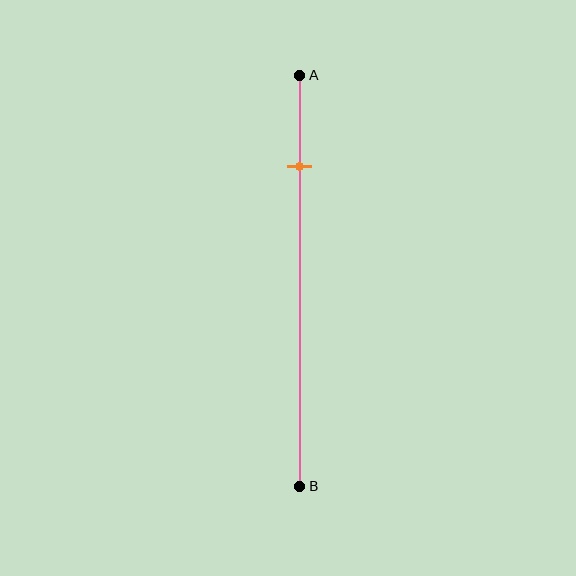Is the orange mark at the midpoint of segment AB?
No, the mark is at about 20% from A, not at the 50% midpoint.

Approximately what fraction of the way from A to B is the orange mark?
The orange mark is approximately 20% of the way from A to B.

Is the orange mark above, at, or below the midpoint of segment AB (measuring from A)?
The orange mark is above the midpoint of segment AB.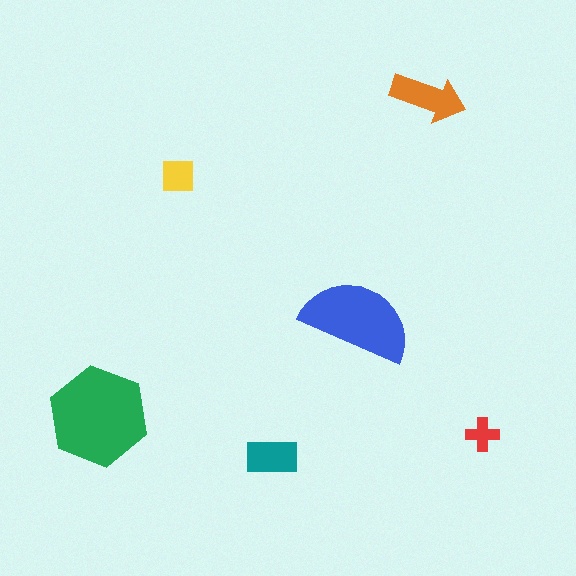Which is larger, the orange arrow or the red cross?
The orange arrow.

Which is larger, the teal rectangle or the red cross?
The teal rectangle.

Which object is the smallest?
The red cross.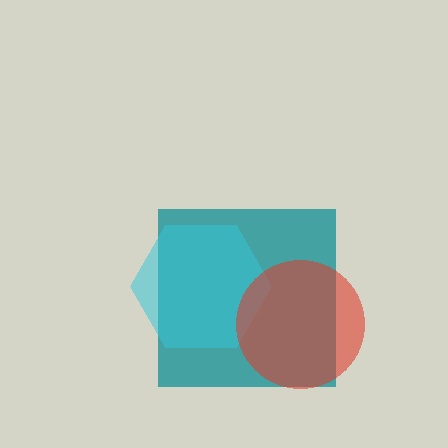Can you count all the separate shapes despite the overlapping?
Yes, there are 3 separate shapes.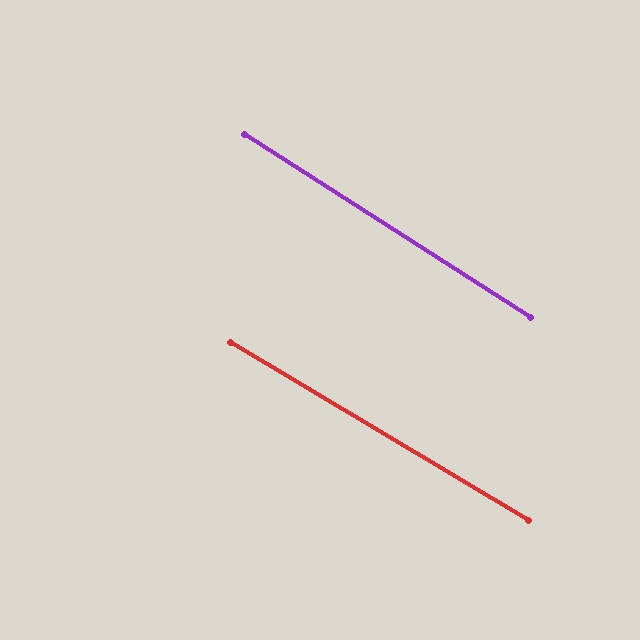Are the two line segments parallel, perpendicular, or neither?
Parallel — their directions differ by only 1.8°.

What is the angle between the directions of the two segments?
Approximately 2 degrees.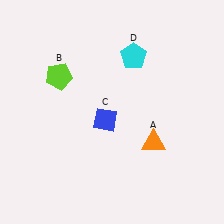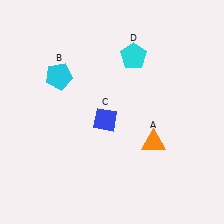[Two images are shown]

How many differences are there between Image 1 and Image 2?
There is 1 difference between the two images.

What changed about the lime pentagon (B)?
In Image 1, B is lime. In Image 2, it changed to cyan.